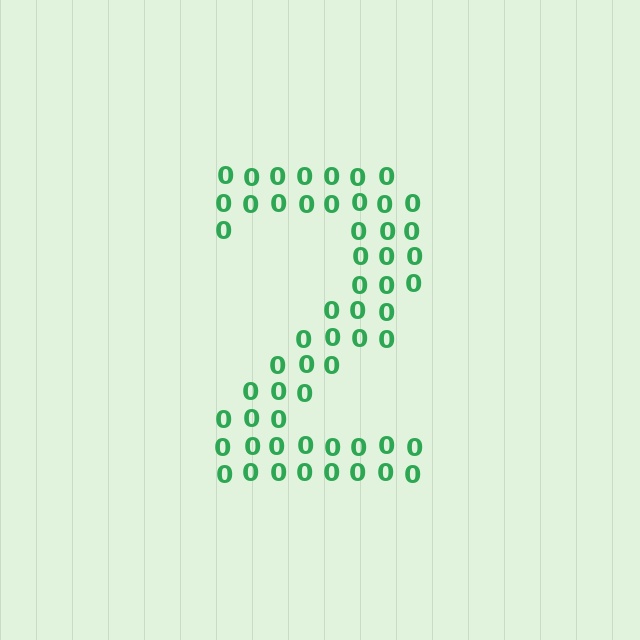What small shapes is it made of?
It is made of small digit 0's.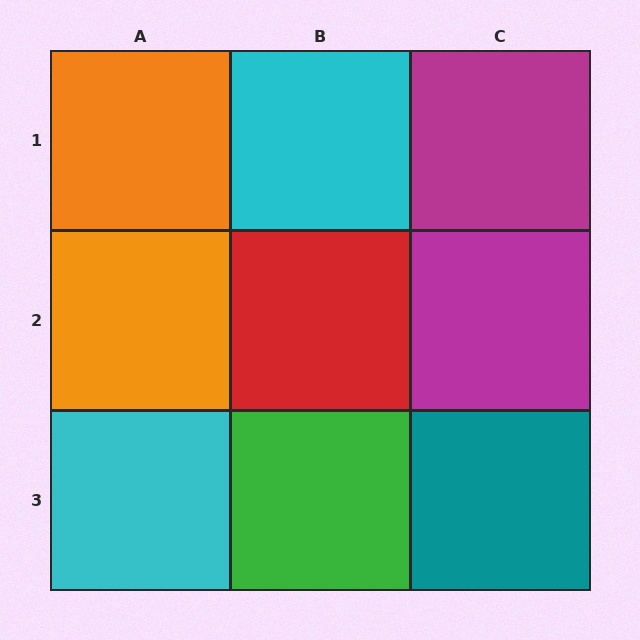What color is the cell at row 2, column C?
Magenta.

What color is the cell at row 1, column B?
Cyan.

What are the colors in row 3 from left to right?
Cyan, green, teal.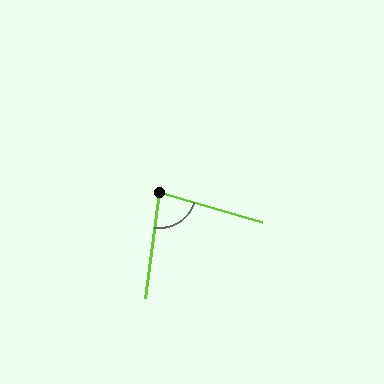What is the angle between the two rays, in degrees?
Approximately 81 degrees.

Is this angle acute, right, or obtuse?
It is acute.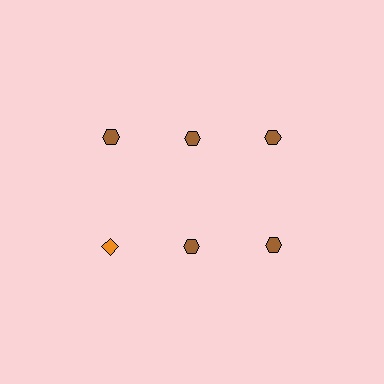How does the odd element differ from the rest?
It differs in both color (orange instead of brown) and shape (diamond instead of hexagon).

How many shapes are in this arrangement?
There are 6 shapes arranged in a grid pattern.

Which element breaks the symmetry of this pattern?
The orange diamond in the second row, leftmost column breaks the symmetry. All other shapes are brown hexagons.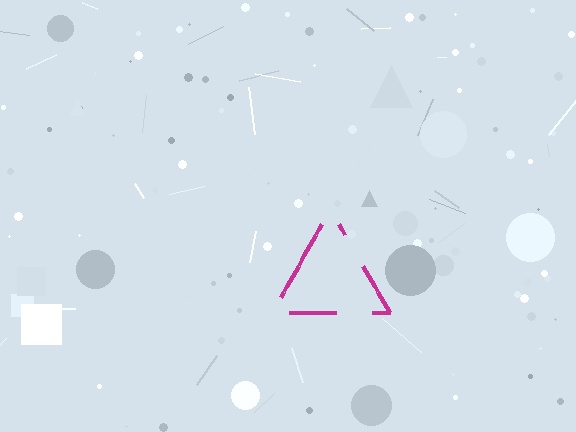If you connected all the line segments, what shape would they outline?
They would outline a triangle.